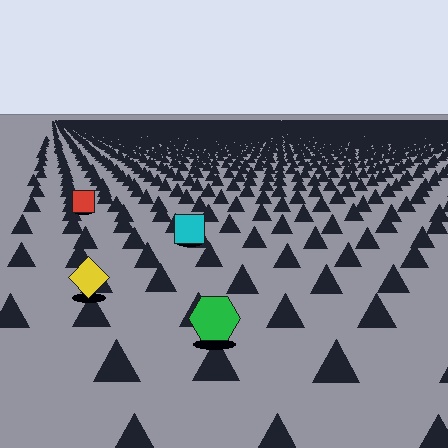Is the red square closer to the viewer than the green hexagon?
No. The green hexagon is closer — you can tell from the texture gradient: the ground texture is coarser near it.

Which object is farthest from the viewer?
The red square is farthest from the viewer. It appears smaller and the ground texture around it is denser.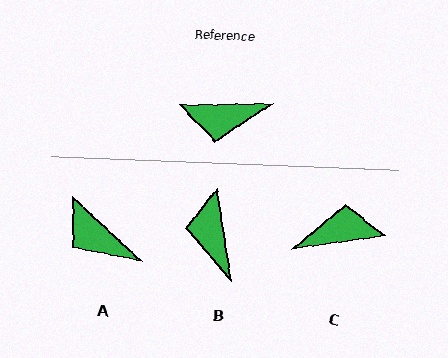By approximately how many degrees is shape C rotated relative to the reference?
Approximately 173 degrees clockwise.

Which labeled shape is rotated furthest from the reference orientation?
C, about 173 degrees away.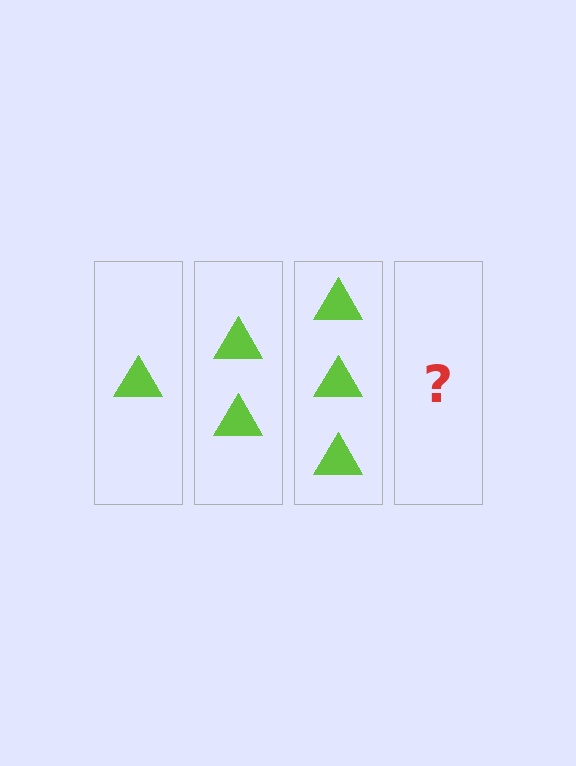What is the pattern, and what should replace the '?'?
The pattern is that each step adds one more triangle. The '?' should be 4 triangles.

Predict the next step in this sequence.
The next step is 4 triangles.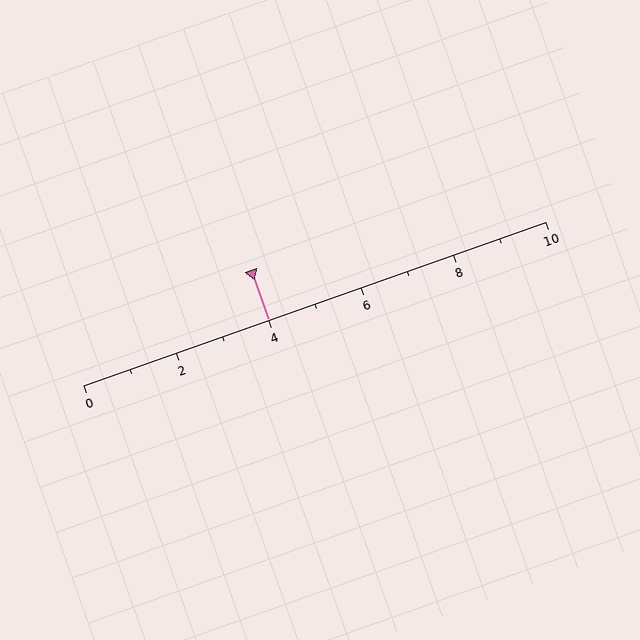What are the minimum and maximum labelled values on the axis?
The axis runs from 0 to 10.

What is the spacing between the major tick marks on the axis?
The major ticks are spaced 2 apart.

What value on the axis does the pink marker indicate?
The marker indicates approximately 4.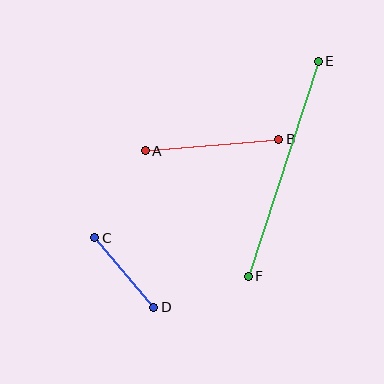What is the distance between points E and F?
The distance is approximately 226 pixels.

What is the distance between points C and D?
The distance is approximately 91 pixels.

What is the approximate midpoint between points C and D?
The midpoint is at approximately (124, 273) pixels.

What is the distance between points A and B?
The distance is approximately 134 pixels.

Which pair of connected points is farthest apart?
Points E and F are farthest apart.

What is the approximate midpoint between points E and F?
The midpoint is at approximately (283, 169) pixels.